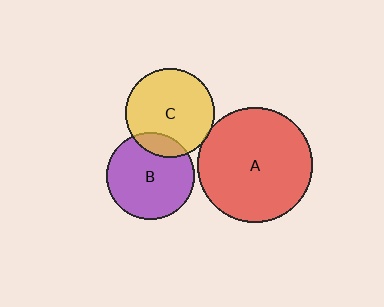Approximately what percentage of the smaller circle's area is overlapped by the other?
Approximately 5%.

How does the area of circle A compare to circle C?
Approximately 1.7 times.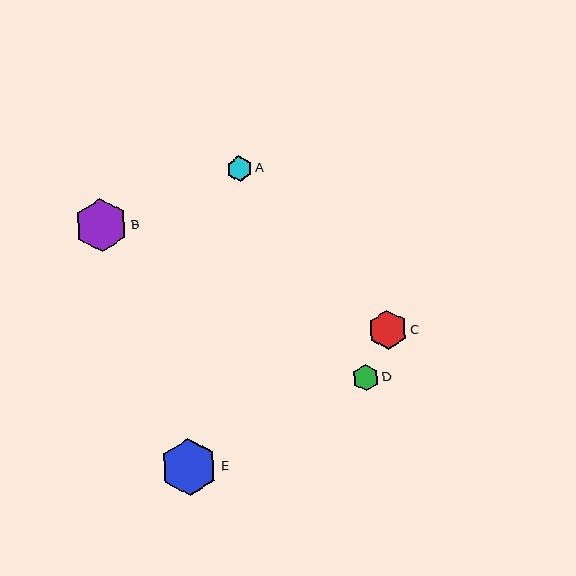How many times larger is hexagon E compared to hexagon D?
Hexagon E is approximately 2.2 times the size of hexagon D.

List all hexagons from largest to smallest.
From largest to smallest: E, B, C, D, A.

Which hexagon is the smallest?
Hexagon A is the smallest with a size of approximately 26 pixels.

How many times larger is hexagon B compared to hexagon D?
Hexagon B is approximately 2.0 times the size of hexagon D.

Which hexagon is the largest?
Hexagon E is the largest with a size of approximately 57 pixels.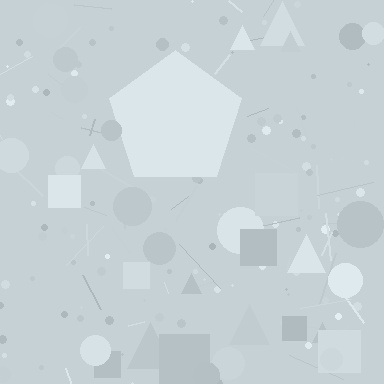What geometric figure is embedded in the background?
A pentagon is embedded in the background.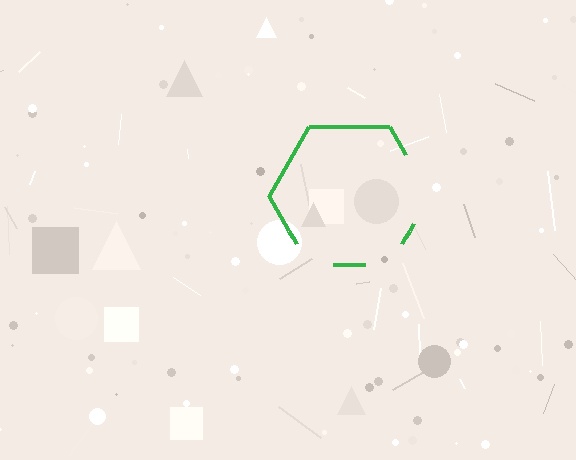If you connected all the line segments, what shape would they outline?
They would outline a hexagon.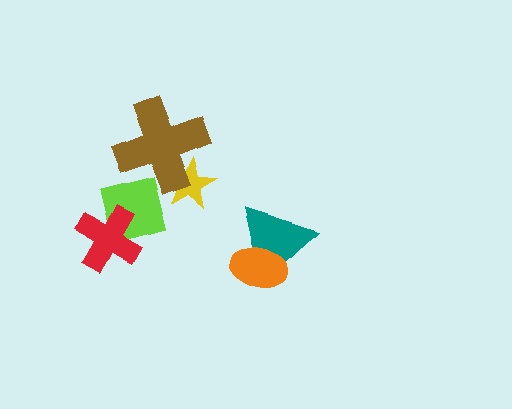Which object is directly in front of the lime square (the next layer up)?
The red cross is directly in front of the lime square.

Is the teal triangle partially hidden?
Yes, it is partially covered by another shape.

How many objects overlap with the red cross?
1 object overlaps with the red cross.